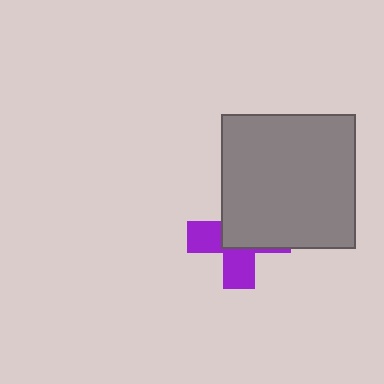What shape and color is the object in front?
The object in front is a gray square.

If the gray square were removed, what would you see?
You would see the complete purple cross.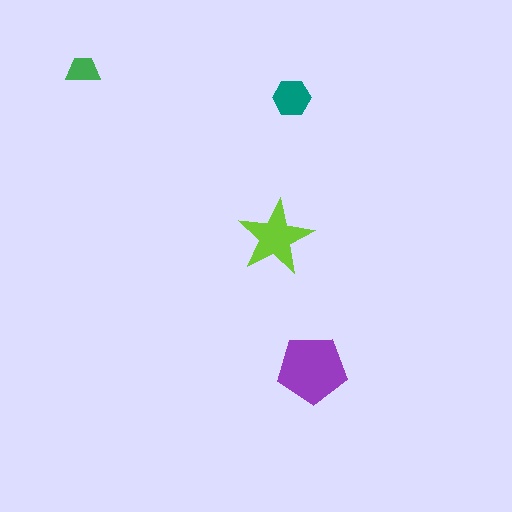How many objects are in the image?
There are 4 objects in the image.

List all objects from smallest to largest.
The green trapezoid, the teal hexagon, the lime star, the purple pentagon.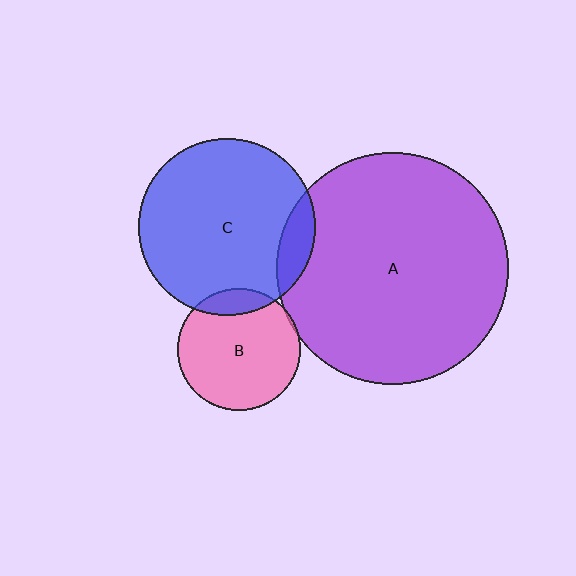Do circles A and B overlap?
Yes.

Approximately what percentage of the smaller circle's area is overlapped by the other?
Approximately 5%.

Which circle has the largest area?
Circle A (purple).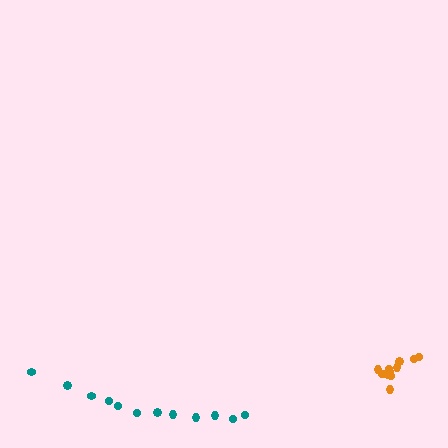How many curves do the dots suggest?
There are 2 distinct paths.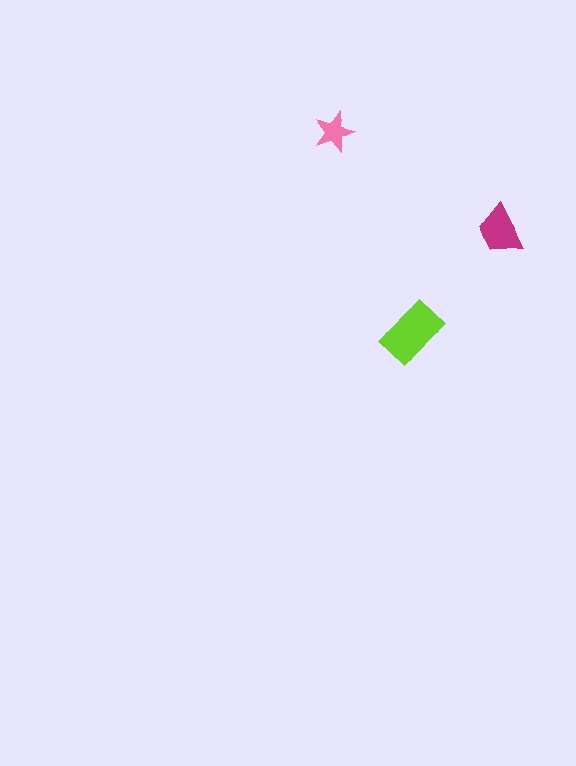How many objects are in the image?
There are 3 objects in the image.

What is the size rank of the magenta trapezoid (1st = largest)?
2nd.